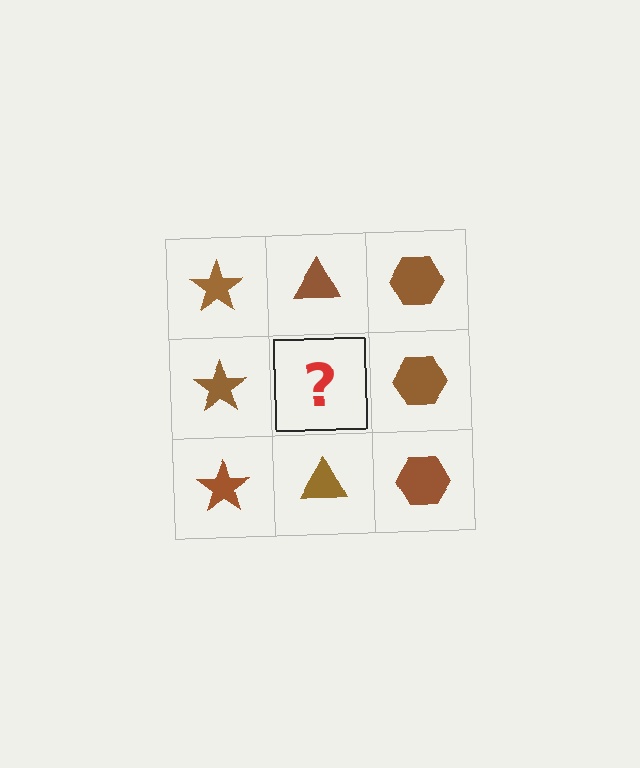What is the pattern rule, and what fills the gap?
The rule is that each column has a consistent shape. The gap should be filled with a brown triangle.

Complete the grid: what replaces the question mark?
The question mark should be replaced with a brown triangle.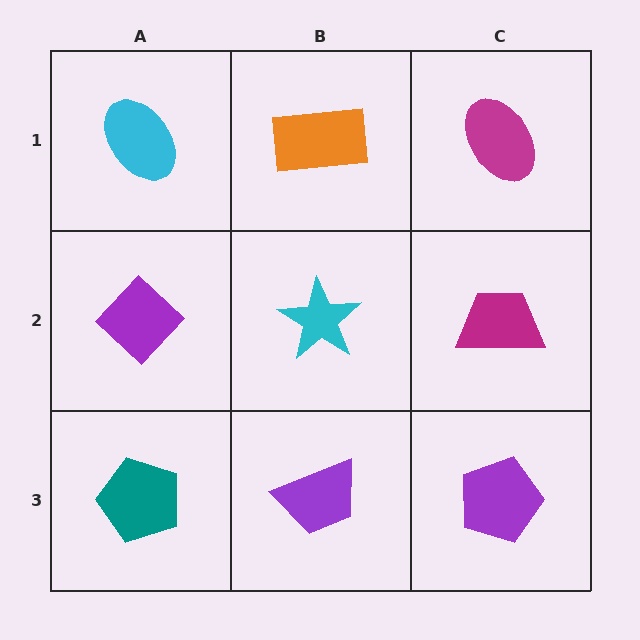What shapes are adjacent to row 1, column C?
A magenta trapezoid (row 2, column C), an orange rectangle (row 1, column B).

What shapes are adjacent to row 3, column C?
A magenta trapezoid (row 2, column C), a purple trapezoid (row 3, column B).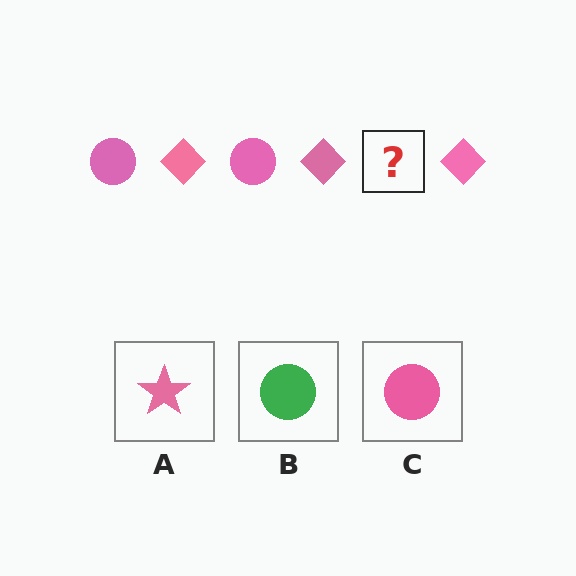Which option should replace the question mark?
Option C.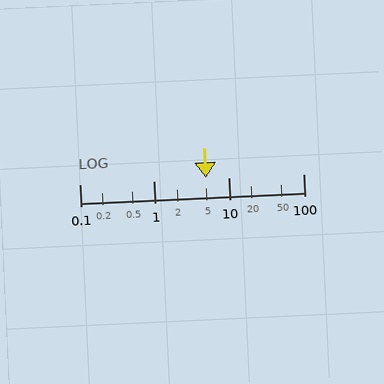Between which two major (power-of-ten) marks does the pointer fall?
The pointer is between 1 and 10.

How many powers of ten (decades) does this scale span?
The scale spans 3 decades, from 0.1 to 100.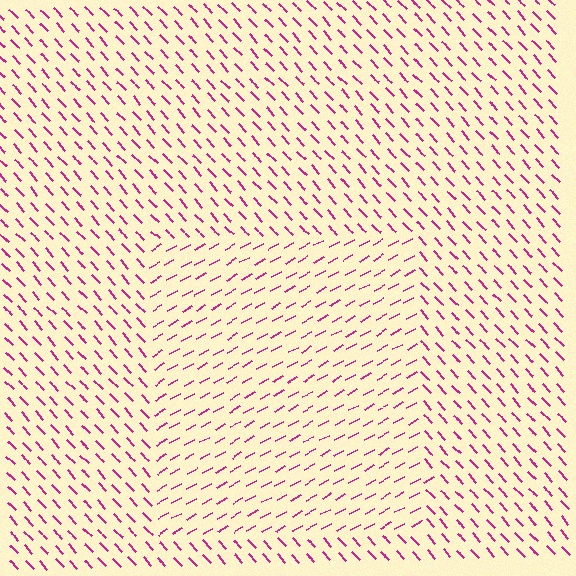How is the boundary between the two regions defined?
The boundary is defined purely by a change in line orientation (approximately 76 degrees difference). All lines are the same color and thickness.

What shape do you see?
I see a rectangle.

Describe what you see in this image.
The image is filled with small magenta line segments. A rectangle region in the image has lines oriented differently from the surrounding lines, creating a visible texture boundary.